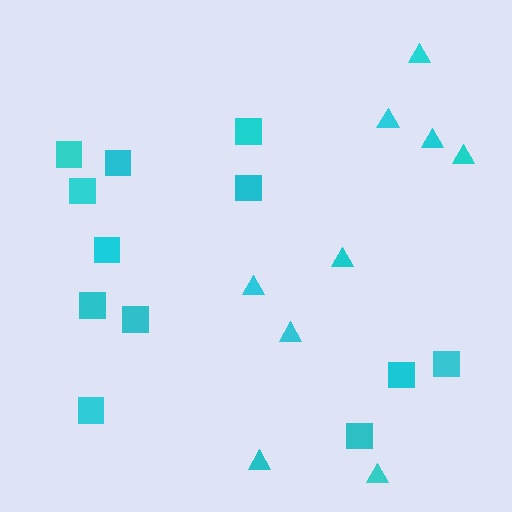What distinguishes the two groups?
There are 2 groups: one group of squares (12) and one group of triangles (9).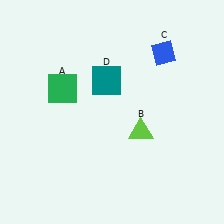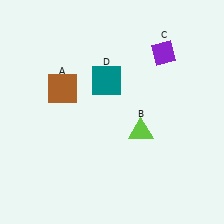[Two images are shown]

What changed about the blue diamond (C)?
In Image 1, C is blue. In Image 2, it changed to purple.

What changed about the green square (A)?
In Image 1, A is green. In Image 2, it changed to brown.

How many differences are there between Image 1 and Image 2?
There are 2 differences between the two images.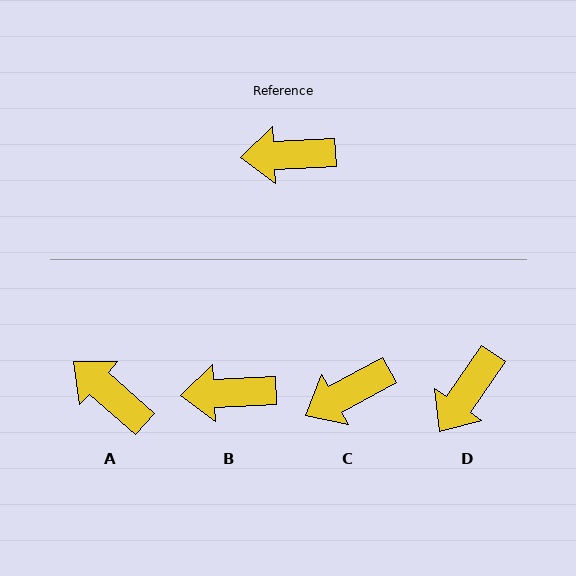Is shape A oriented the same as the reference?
No, it is off by about 44 degrees.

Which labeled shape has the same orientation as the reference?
B.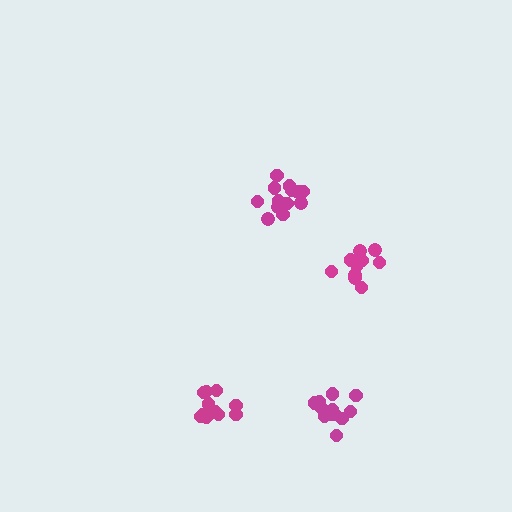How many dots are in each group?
Group 1: 13 dots, Group 2: 12 dots, Group 3: 14 dots, Group 4: 10 dots (49 total).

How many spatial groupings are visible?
There are 4 spatial groupings.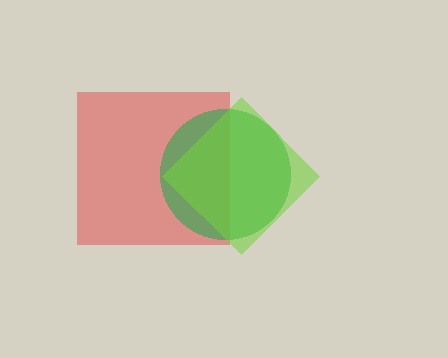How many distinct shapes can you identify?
There are 3 distinct shapes: a red square, a green circle, a lime diamond.